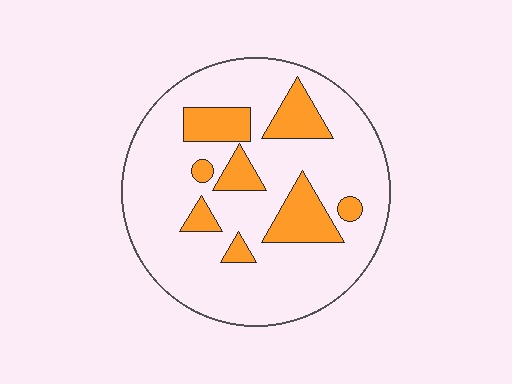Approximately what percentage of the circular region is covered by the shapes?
Approximately 20%.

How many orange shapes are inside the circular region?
8.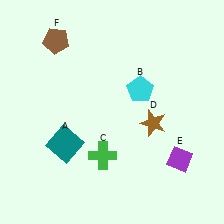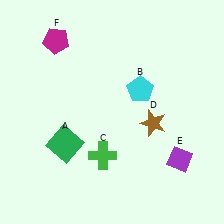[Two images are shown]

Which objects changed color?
A changed from teal to green. F changed from brown to magenta.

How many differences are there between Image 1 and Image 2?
There are 2 differences between the two images.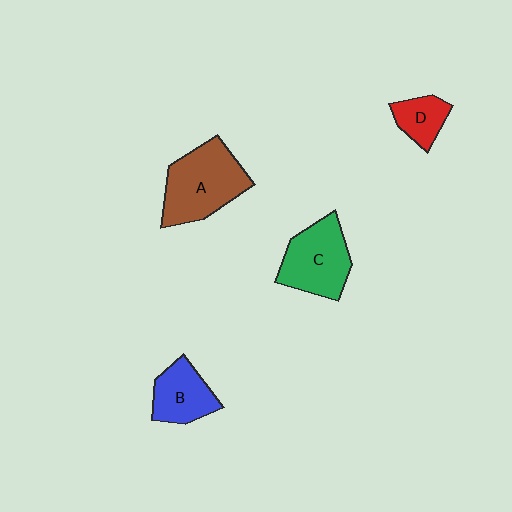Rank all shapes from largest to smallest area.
From largest to smallest: A (brown), C (green), B (blue), D (red).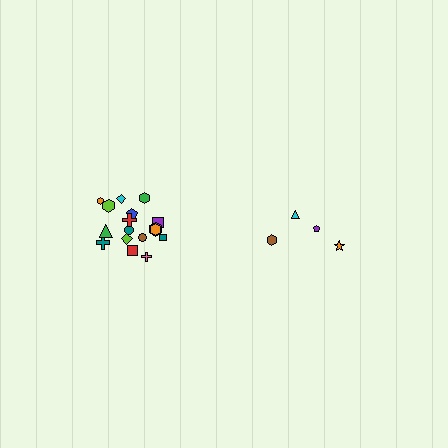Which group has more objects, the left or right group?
The left group.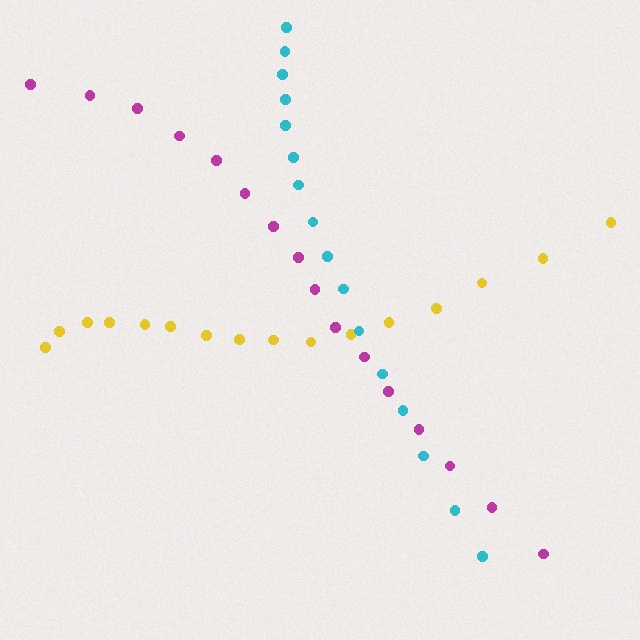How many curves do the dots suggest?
There are 3 distinct paths.